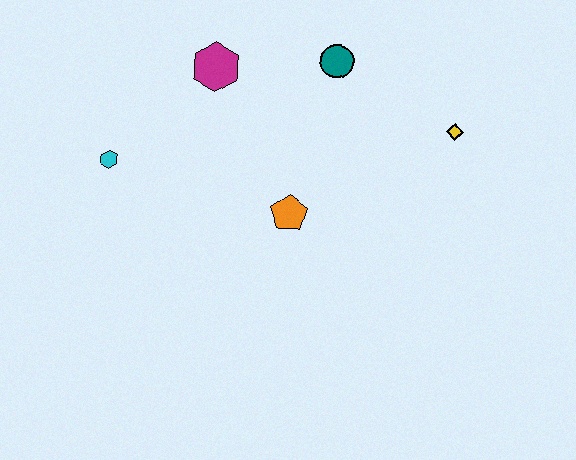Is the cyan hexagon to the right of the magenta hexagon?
No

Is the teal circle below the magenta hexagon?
No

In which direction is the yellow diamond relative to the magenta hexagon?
The yellow diamond is to the right of the magenta hexagon.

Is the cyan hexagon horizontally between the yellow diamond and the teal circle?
No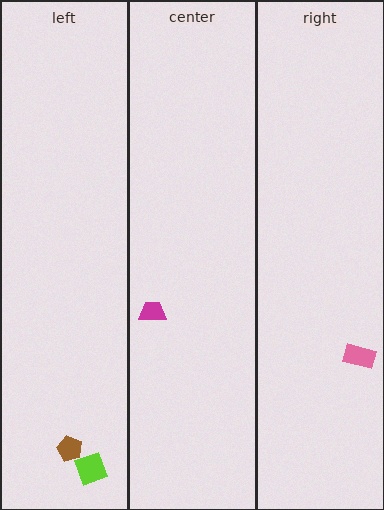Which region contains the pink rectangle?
The right region.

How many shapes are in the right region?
1.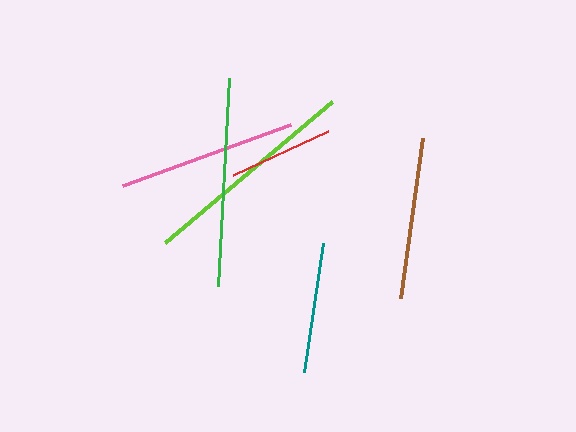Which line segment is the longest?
The lime line is the longest at approximately 218 pixels.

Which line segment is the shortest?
The red line is the shortest at approximately 104 pixels.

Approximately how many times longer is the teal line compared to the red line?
The teal line is approximately 1.3 times the length of the red line.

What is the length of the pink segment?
The pink segment is approximately 179 pixels long.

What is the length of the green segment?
The green segment is approximately 208 pixels long.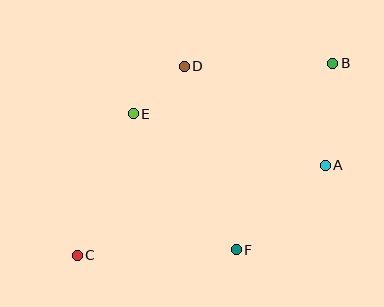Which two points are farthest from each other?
Points B and C are farthest from each other.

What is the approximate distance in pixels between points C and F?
The distance between C and F is approximately 159 pixels.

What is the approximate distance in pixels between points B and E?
The distance between B and E is approximately 206 pixels.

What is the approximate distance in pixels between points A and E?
The distance between A and E is approximately 199 pixels.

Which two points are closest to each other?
Points D and E are closest to each other.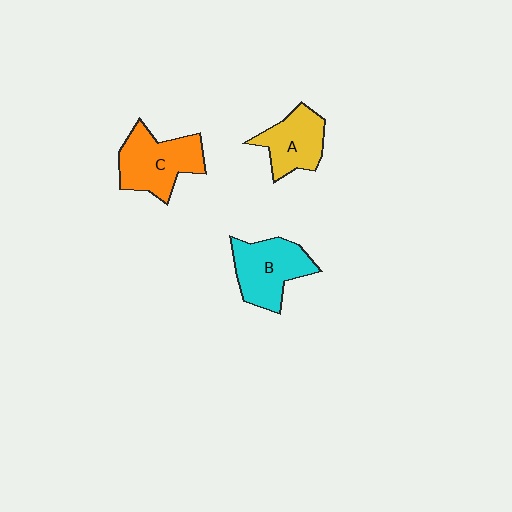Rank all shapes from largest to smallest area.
From largest to smallest: C (orange), B (cyan), A (yellow).